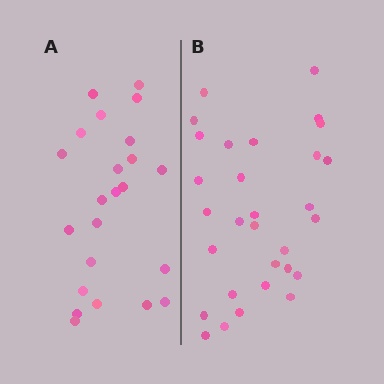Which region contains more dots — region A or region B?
Region B (the right region) has more dots.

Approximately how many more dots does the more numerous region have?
Region B has roughly 8 or so more dots than region A.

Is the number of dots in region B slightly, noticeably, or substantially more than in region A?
Region B has noticeably more, but not dramatically so. The ratio is roughly 1.3 to 1.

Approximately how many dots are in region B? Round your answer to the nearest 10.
About 30 dots.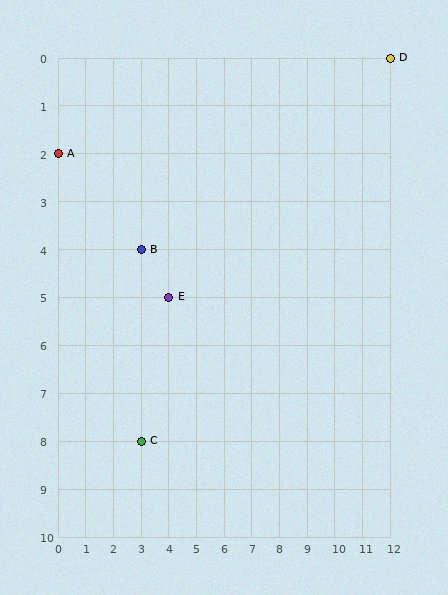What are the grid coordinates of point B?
Point B is at grid coordinates (3, 4).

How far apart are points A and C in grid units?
Points A and C are 3 columns and 6 rows apart (about 6.7 grid units diagonally).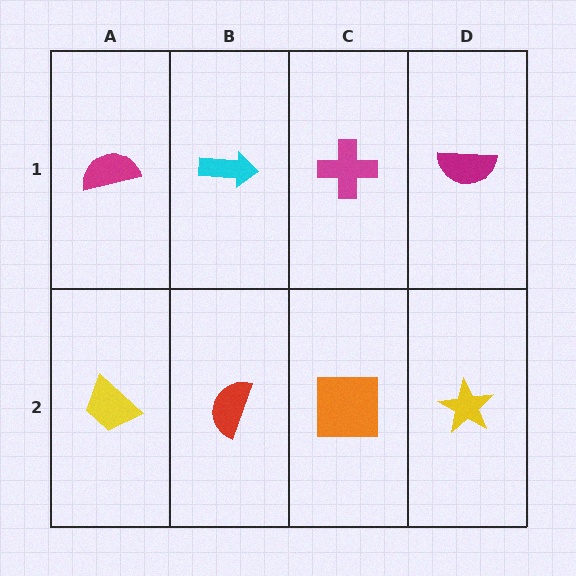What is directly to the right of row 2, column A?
A red semicircle.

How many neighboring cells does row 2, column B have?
3.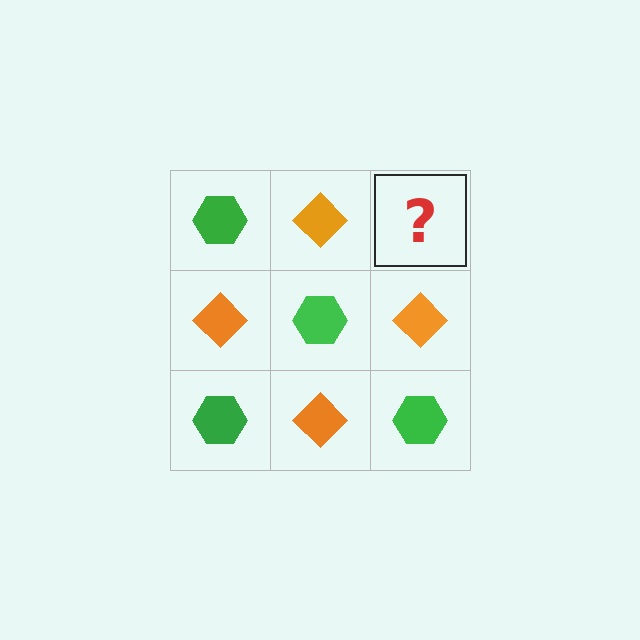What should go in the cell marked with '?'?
The missing cell should contain a green hexagon.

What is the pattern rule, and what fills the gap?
The rule is that it alternates green hexagon and orange diamond in a checkerboard pattern. The gap should be filled with a green hexagon.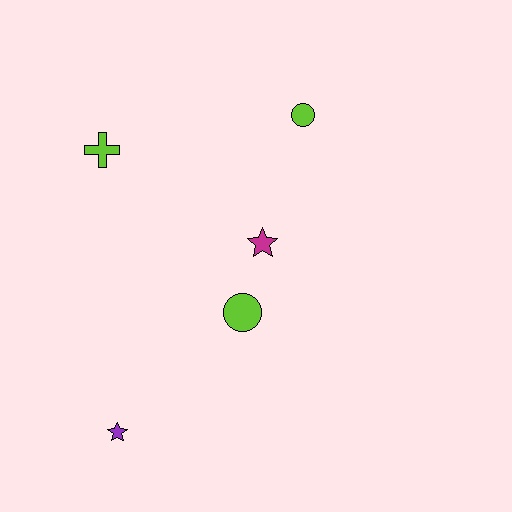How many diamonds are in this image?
There are no diamonds.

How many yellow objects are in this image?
There are no yellow objects.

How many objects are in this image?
There are 5 objects.